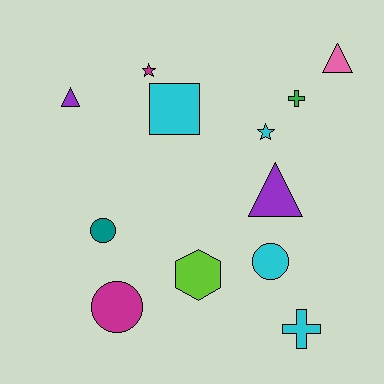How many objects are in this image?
There are 12 objects.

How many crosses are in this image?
There are 2 crosses.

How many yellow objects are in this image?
There are no yellow objects.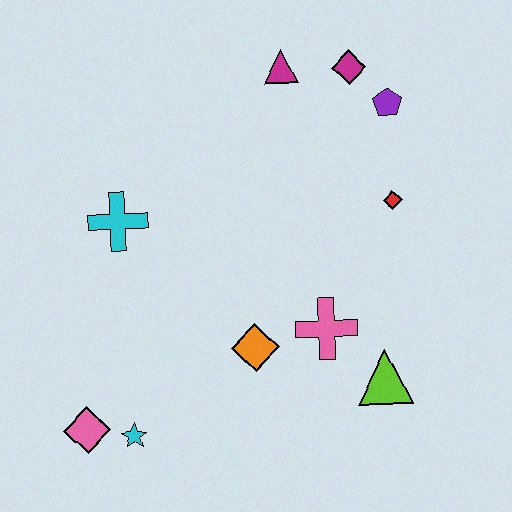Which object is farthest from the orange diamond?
The magenta diamond is farthest from the orange diamond.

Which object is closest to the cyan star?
The pink diamond is closest to the cyan star.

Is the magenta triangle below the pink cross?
No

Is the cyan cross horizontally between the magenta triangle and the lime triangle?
No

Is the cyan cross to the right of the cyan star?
No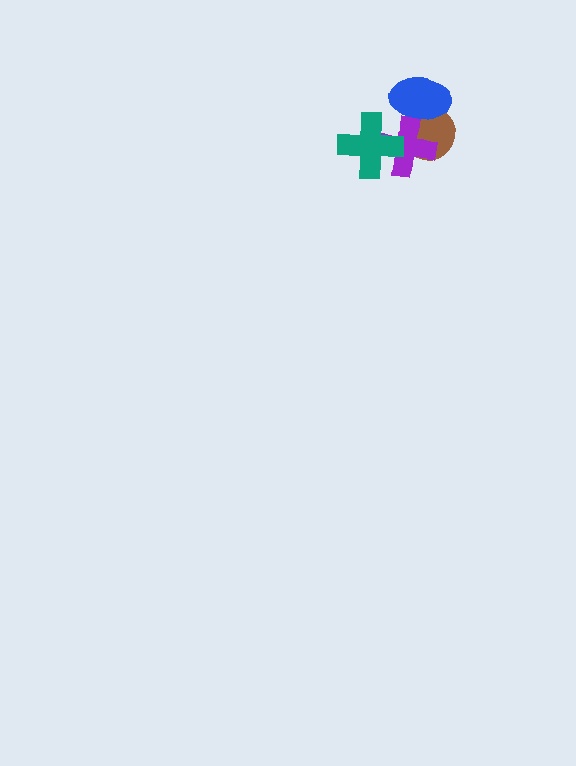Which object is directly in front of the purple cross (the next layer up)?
The teal cross is directly in front of the purple cross.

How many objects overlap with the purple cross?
3 objects overlap with the purple cross.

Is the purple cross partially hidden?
Yes, it is partially covered by another shape.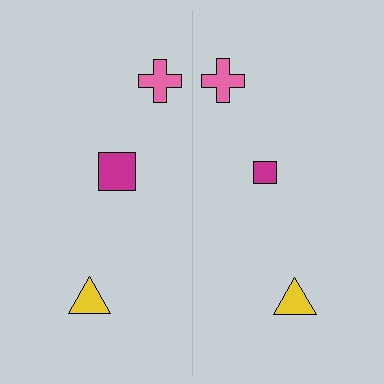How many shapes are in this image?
There are 6 shapes in this image.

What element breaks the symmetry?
The magenta square on the right side has a different size than its mirror counterpart.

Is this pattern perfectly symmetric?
No, the pattern is not perfectly symmetric. The magenta square on the right side has a different size than its mirror counterpart.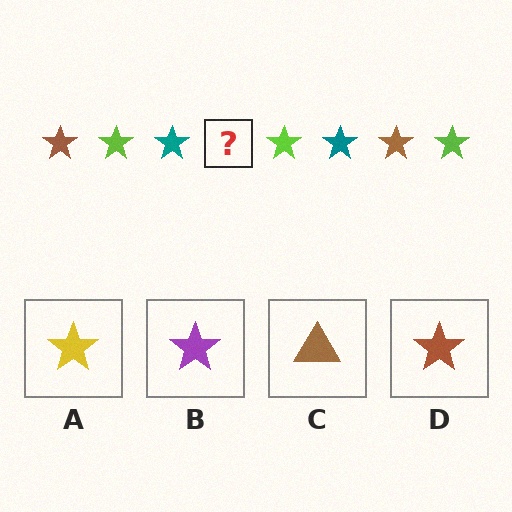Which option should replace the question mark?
Option D.